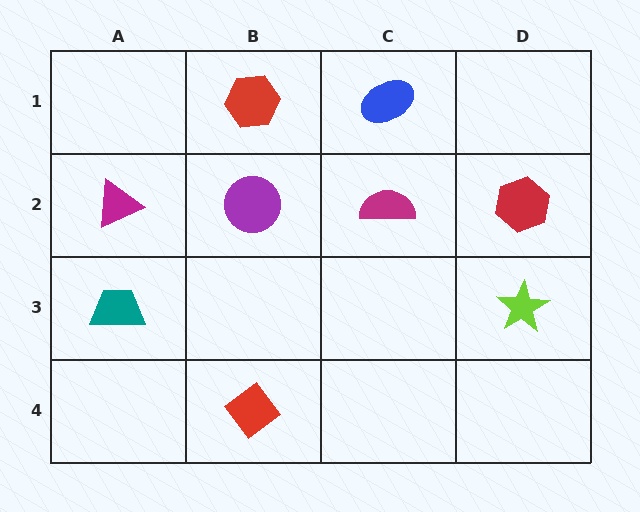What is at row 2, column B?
A purple circle.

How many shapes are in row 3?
2 shapes.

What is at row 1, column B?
A red hexagon.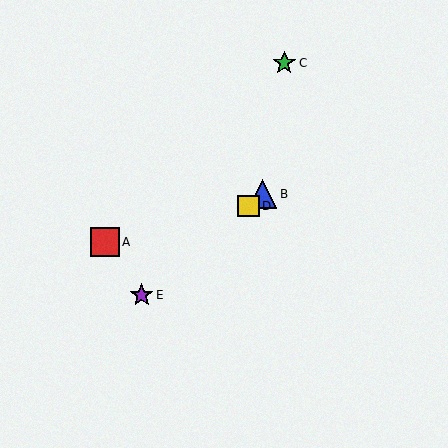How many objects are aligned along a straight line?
3 objects (B, D, E) are aligned along a straight line.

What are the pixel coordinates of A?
Object A is at (105, 242).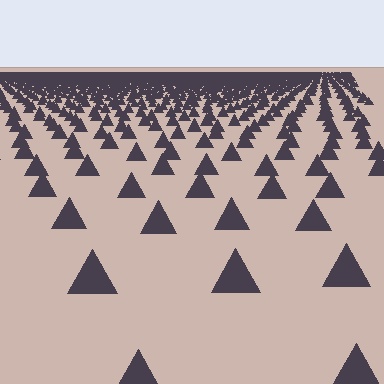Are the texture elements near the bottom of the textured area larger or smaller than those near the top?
Larger. Near the bottom, elements are closer to the viewer and appear at a bigger on-screen size.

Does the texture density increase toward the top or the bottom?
Density increases toward the top.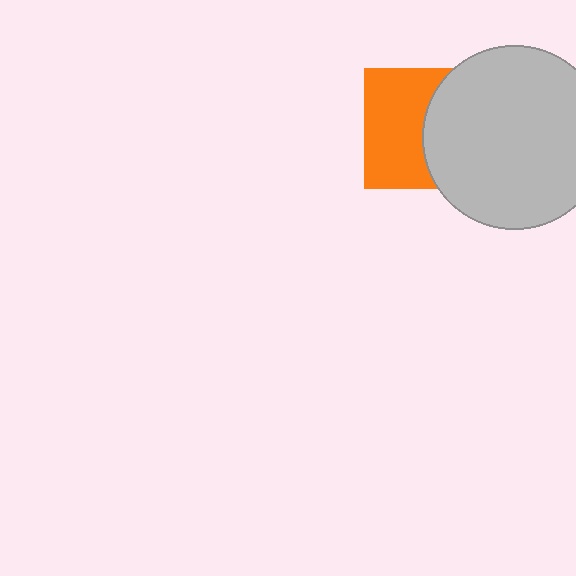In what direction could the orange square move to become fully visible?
The orange square could move left. That would shift it out from behind the light gray circle entirely.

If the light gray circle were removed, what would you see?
You would see the complete orange square.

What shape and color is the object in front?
The object in front is a light gray circle.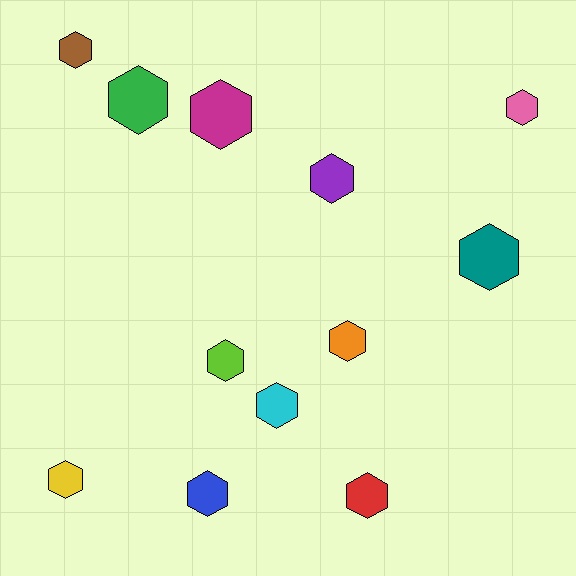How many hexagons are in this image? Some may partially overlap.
There are 12 hexagons.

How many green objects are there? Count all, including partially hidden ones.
There is 1 green object.